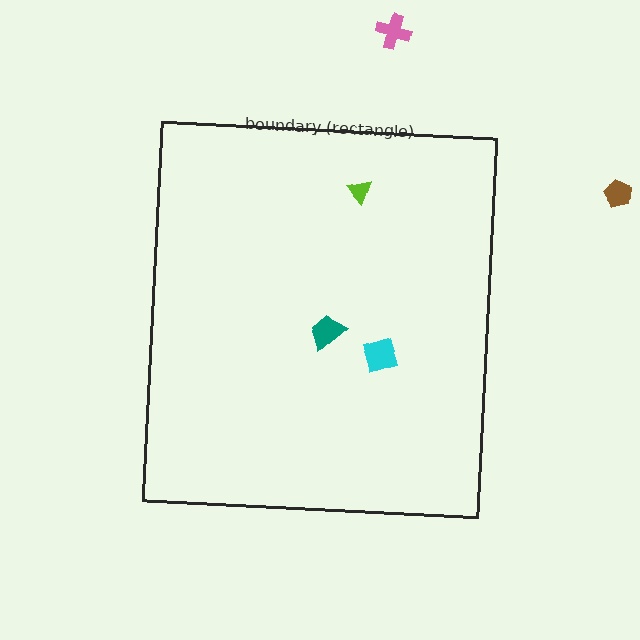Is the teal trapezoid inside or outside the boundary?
Inside.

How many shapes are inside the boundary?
3 inside, 2 outside.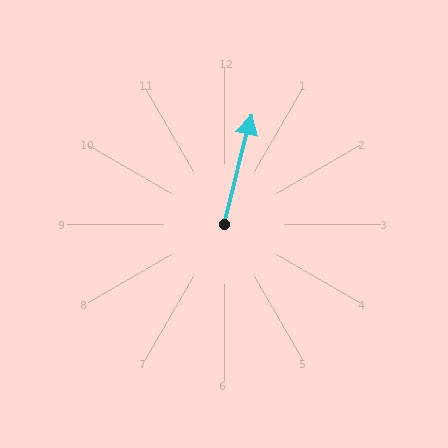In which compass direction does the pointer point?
North.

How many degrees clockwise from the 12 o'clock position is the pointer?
Approximately 14 degrees.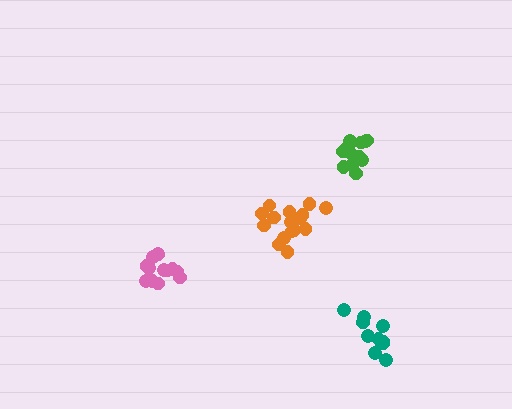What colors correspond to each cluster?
The clusters are colored: green, pink, orange, teal.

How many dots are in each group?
Group 1: 14 dots, Group 2: 13 dots, Group 3: 16 dots, Group 4: 11 dots (54 total).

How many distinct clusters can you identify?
There are 4 distinct clusters.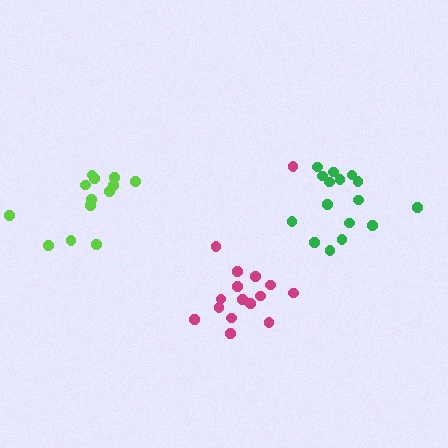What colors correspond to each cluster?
The clusters are colored: green, lime, magenta.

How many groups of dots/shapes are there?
There are 3 groups.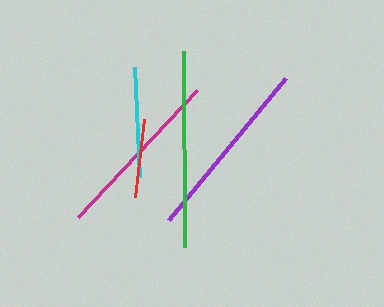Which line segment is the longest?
The green line is the longest at approximately 196 pixels.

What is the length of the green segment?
The green segment is approximately 196 pixels long.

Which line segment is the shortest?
The red line is the shortest at approximately 79 pixels.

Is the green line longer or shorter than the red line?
The green line is longer than the red line.